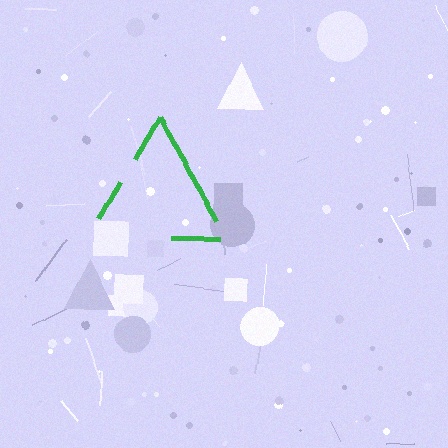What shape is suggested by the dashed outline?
The dashed outline suggests a triangle.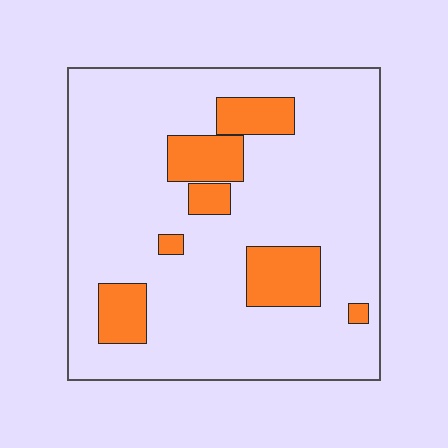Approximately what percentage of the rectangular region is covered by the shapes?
Approximately 15%.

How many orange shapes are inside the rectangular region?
7.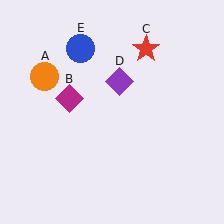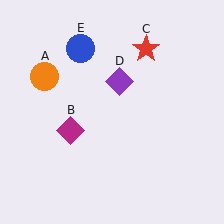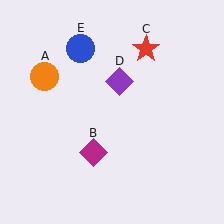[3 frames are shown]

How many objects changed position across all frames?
1 object changed position: magenta diamond (object B).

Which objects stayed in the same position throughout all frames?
Orange circle (object A) and red star (object C) and purple diamond (object D) and blue circle (object E) remained stationary.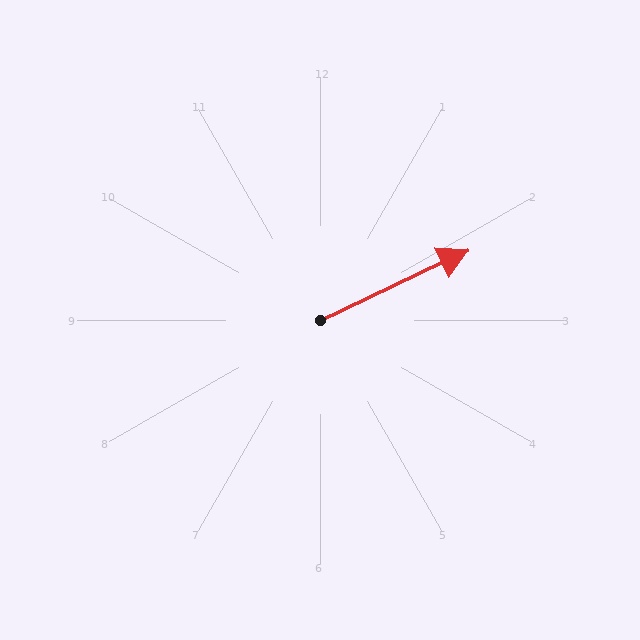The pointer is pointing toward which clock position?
Roughly 2 o'clock.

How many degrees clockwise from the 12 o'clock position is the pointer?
Approximately 65 degrees.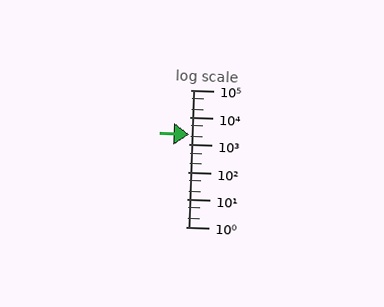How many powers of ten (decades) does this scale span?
The scale spans 5 decades, from 1 to 100000.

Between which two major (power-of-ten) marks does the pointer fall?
The pointer is between 1000 and 10000.